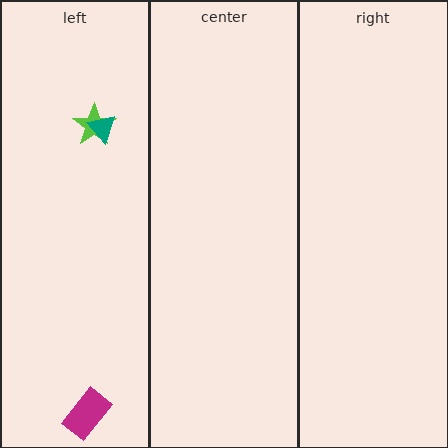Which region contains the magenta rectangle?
The left region.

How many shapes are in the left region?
3.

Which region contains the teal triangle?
The left region.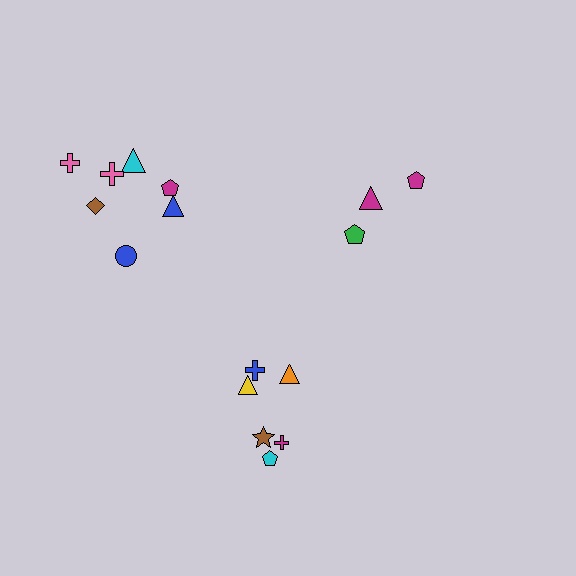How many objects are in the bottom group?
There are 6 objects.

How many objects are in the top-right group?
There are 3 objects.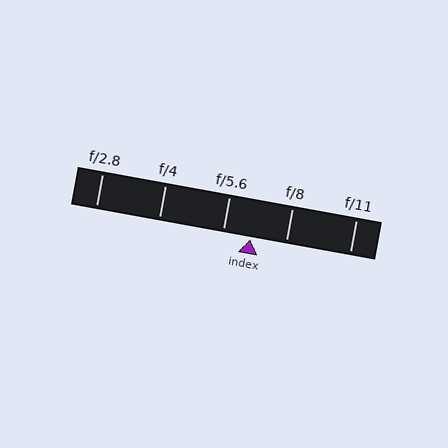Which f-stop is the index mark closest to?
The index mark is closest to f/5.6.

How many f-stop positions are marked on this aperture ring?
There are 5 f-stop positions marked.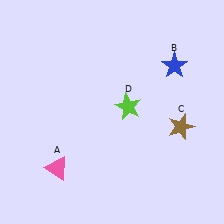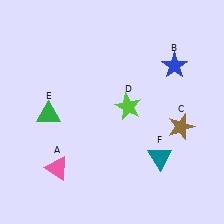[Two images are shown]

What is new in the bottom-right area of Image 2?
A teal triangle (F) was added in the bottom-right area of Image 2.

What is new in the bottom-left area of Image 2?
A green triangle (E) was added in the bottom-left area of Image 2.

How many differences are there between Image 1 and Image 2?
There are 2 differences between the two images.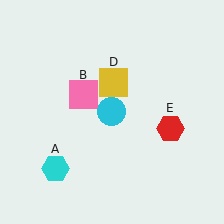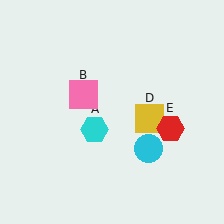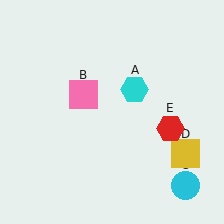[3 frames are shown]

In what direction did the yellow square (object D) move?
The yellow square (object D) moved down and to the right.